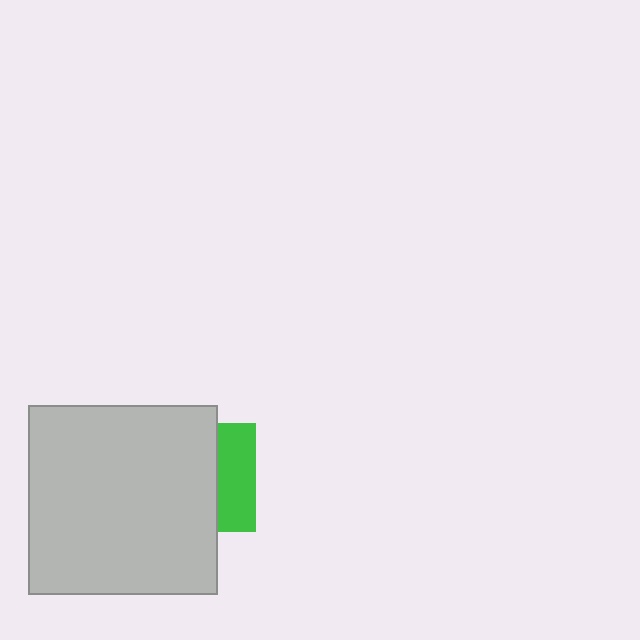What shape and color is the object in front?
The object in front is a light gray square.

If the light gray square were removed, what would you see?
You would see the complete green square.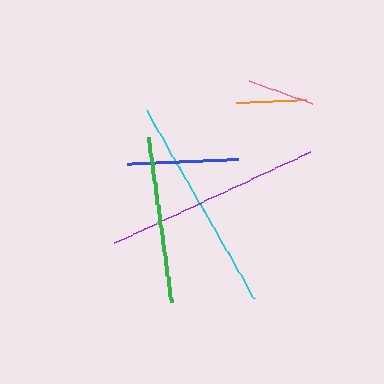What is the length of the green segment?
The green segment is approximately 167 pixels long.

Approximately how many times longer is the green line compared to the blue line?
The green line is approximately 1.5 times the length of the blue line.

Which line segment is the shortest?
The pink line is the shortest at approximately 67 pixels.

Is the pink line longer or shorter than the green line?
The green line is longer than the pink line.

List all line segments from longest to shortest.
From longest to shortest: cyan, purple, green, blue, orange, pink.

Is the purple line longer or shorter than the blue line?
The purple line is longer than the blue line.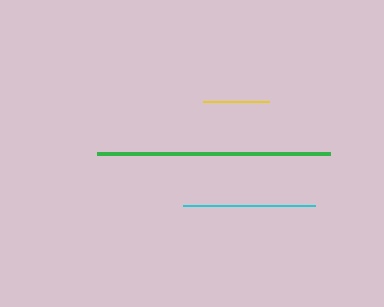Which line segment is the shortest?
The yellow line is the shortest at approximately 66 pixels.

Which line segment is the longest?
The green line is the longest at approximately 232 pixels.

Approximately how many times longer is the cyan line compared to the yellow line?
The cyan line is approximately 2.0 times the length of the yellow line.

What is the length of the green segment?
The green segment is approximately 232 pixels long.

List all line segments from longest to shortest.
From longest to shortest: green, cyan, yellow.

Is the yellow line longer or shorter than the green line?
The green line is longer than the yellow line.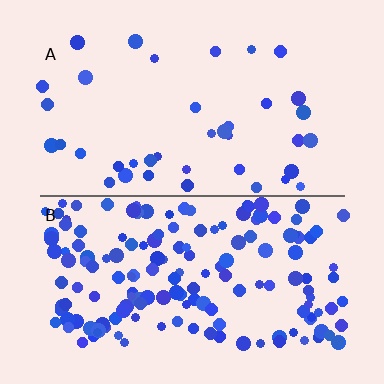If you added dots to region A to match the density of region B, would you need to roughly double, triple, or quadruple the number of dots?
Approximately quadruple.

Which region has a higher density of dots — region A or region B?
B (the bottom).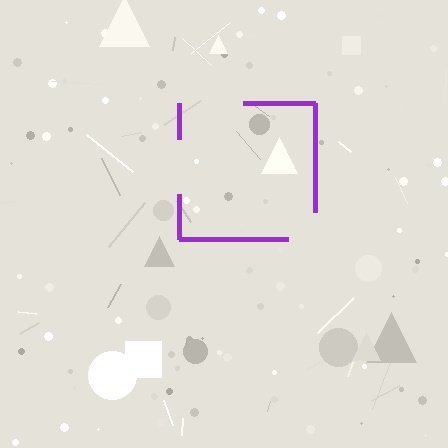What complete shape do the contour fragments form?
The contour fragments form a square.